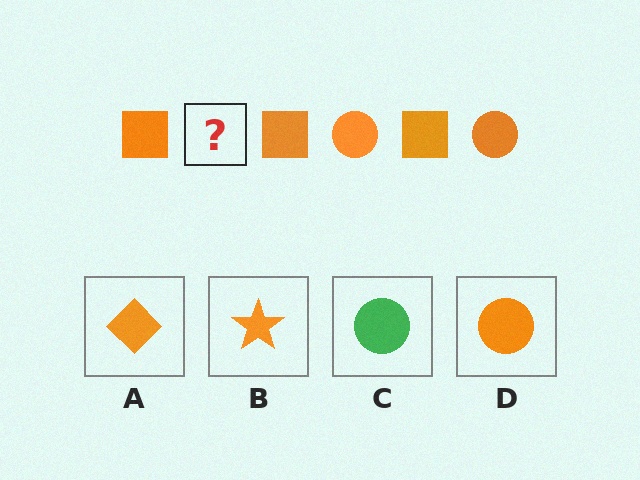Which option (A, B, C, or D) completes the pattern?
D.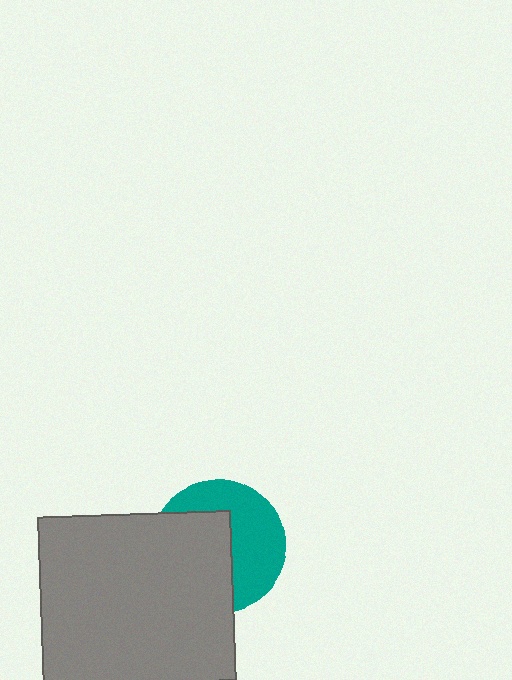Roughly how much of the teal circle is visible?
About half of it is visible (roughly 49%).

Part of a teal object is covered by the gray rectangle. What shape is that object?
It is a circle.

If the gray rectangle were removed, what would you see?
You would see the complete teal circle.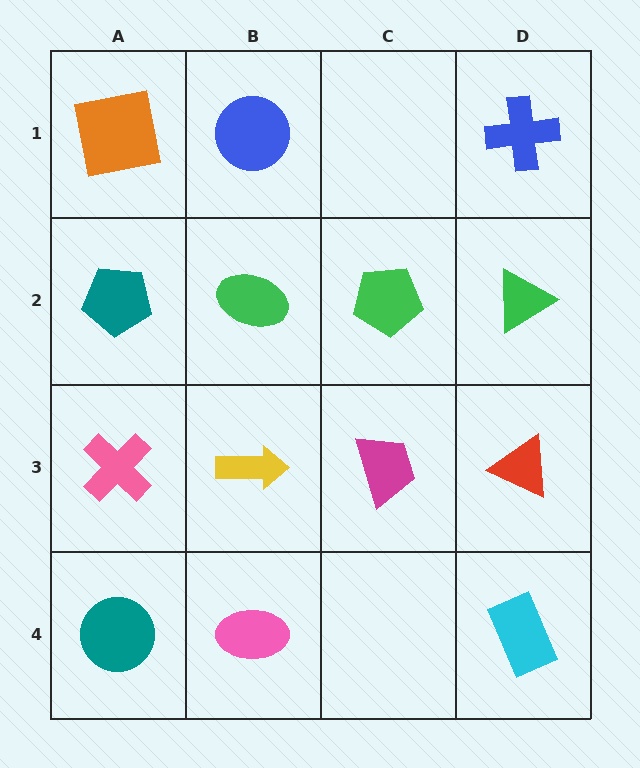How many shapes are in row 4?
3 shapes.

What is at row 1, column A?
An orange square.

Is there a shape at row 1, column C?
No, that cell is empty.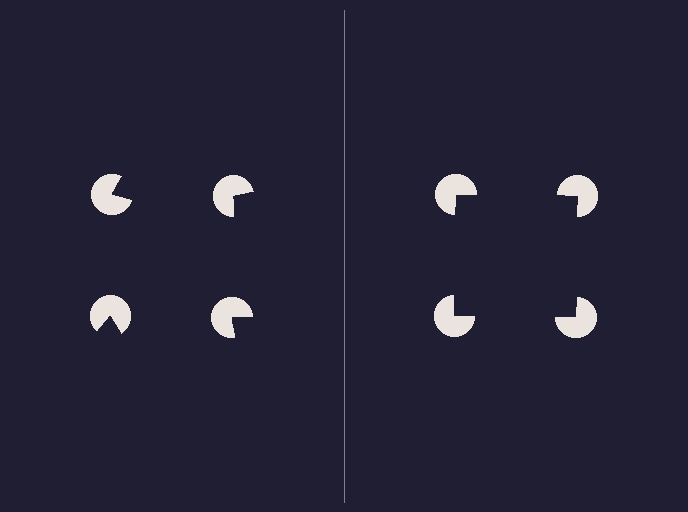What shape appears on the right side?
An illusory square.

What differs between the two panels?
The pac-man discs are positioned identically on both sides; only the wedge orientations differ. On the right they align to a square; on the left they are misaligned.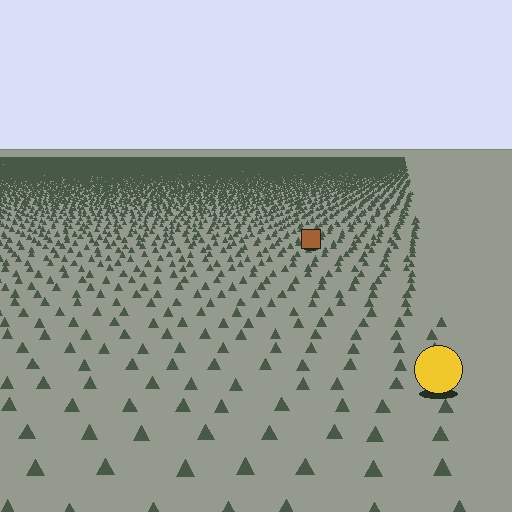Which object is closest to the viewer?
The yellow circle is closest. The texture marks near it are larger and more spread out.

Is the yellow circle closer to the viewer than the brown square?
Yes. The yellow circle is closer — you can tell from the texture gradient: the ground texture is coarser near it.